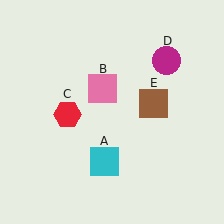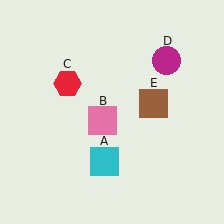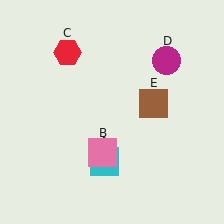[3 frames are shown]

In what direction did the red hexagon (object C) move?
The red hexagon (object C) moved up.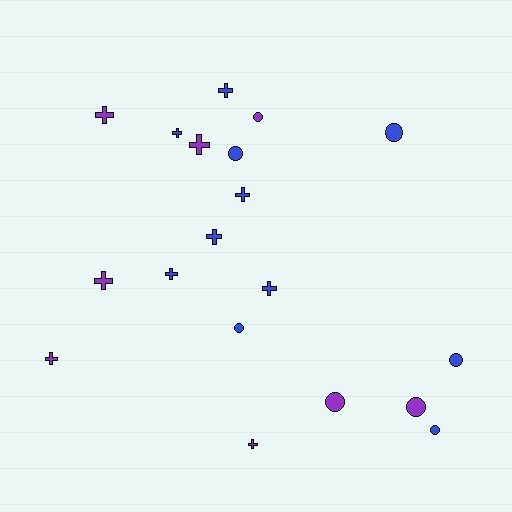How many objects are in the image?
There are 19 objects.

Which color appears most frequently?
Blue, with 11 objects.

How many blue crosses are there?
There are 6 blue crosses.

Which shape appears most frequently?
Cross, with 11 objects.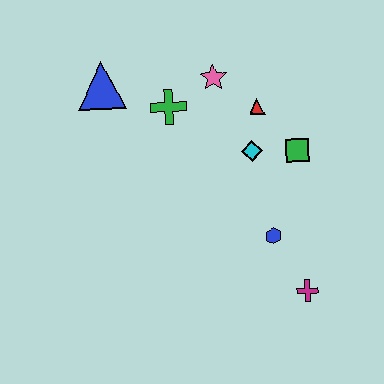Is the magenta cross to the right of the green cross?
Yes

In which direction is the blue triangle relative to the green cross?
The blue triangle is to the left of the green cross.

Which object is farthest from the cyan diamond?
The blue triangle is farthest from the cyan diamond.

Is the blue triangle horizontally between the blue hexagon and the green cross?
No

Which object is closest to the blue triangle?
The green cross is closest to the blue triangle.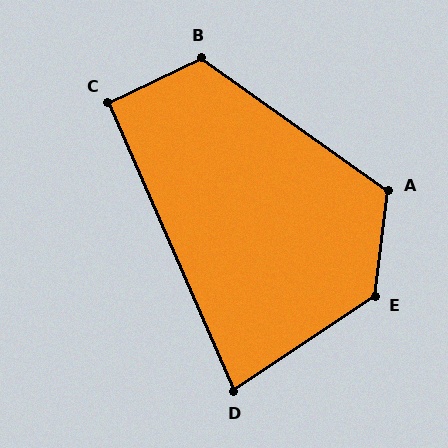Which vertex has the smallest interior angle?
D, at approximately 80 degrees.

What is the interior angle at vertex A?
Approximately 118 degrees (obtuse).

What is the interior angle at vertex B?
Approximately 119 degrees (obtuse).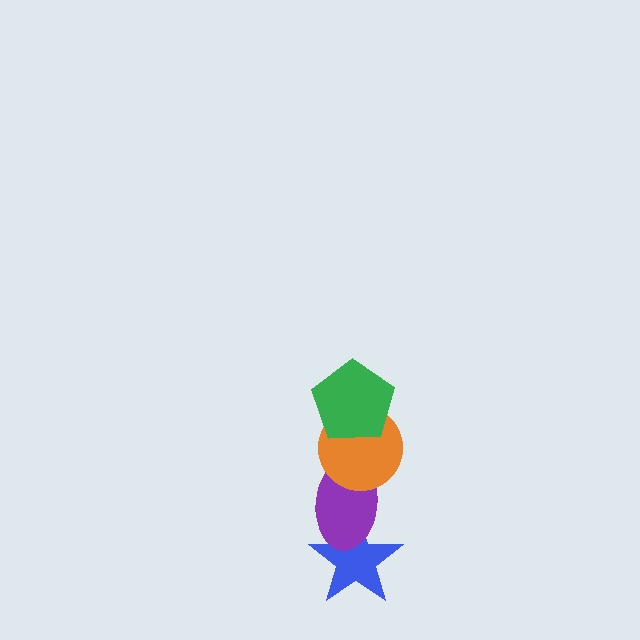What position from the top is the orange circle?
The orange circle is 2nd from the top.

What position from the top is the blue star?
The blue star is 4th from the top.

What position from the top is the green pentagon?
The green pentagon is 1st from the top.